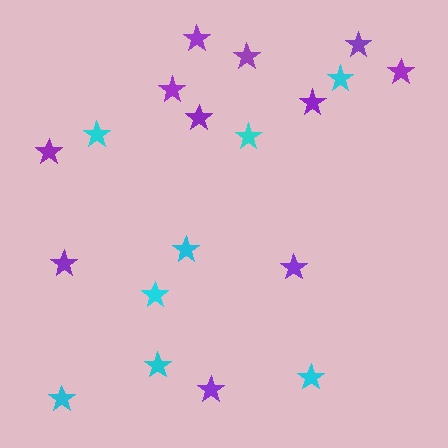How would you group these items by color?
There are 2 groups: one group of cyan stars (8) and one group of purple stars (11).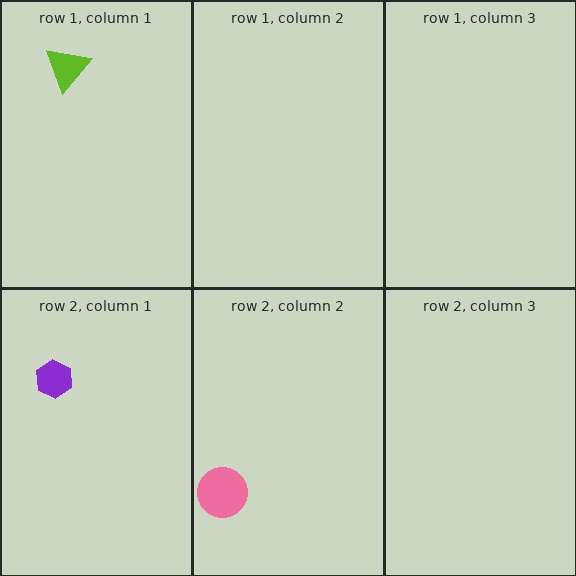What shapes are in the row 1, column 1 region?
The lime triangle.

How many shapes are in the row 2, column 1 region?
1.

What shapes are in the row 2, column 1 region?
The purple hexagon.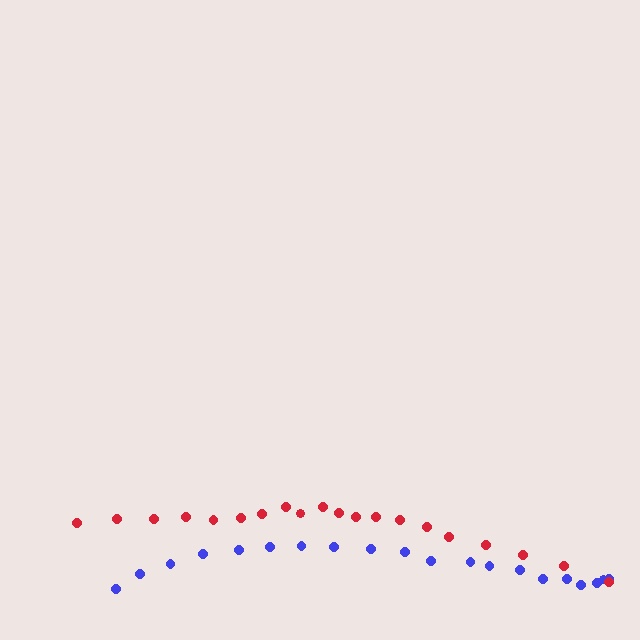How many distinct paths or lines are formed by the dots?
There are 2 distinct paths.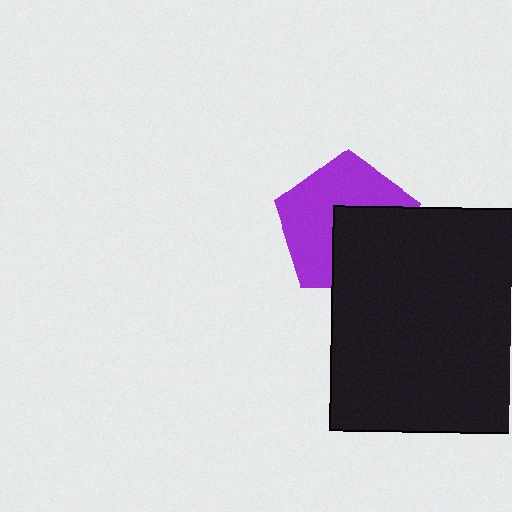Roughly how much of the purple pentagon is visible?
About half of it is visible (roughly 56%).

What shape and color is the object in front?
The object in front is a black square.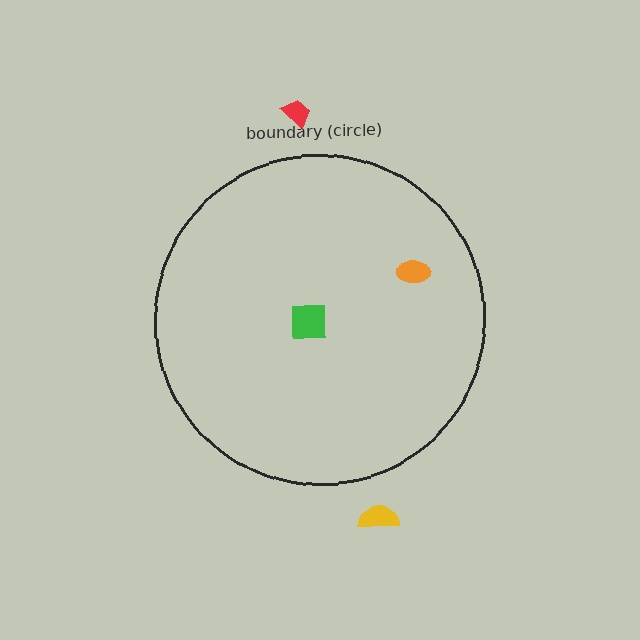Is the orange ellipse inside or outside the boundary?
Inside.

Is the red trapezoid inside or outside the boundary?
Outside.